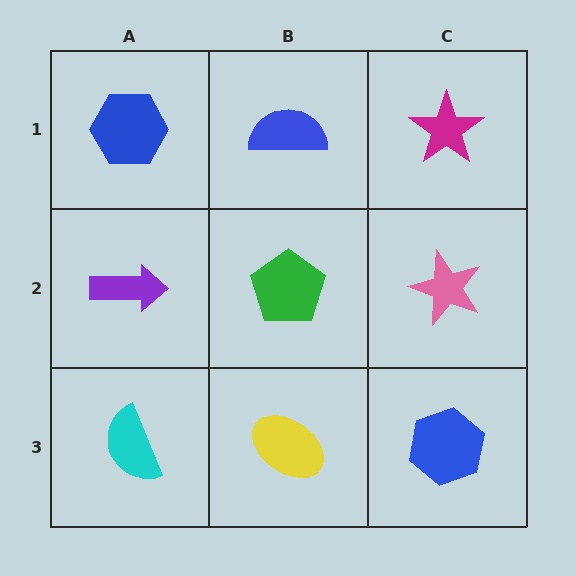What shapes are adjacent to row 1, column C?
A pink star (row 2, column C), a blue semicircle (row 1, column B).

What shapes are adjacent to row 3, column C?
A pink star (row 2, column C), a yellow ellipse (row 3, column B).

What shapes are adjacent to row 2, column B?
A blue semicircle (row 1, column B), a yellow ellipse (row 3, column B), a purple arrow (row 2, column A), a pink star (row 2, column C).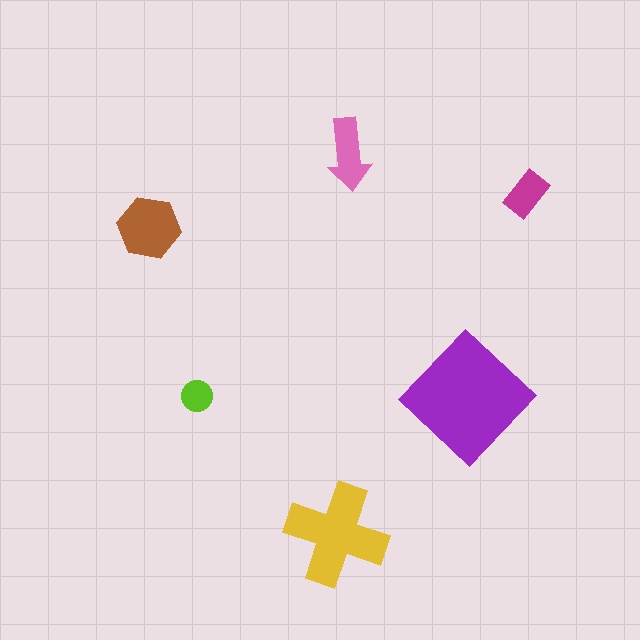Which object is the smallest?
The lime circle.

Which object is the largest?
The purple diamond.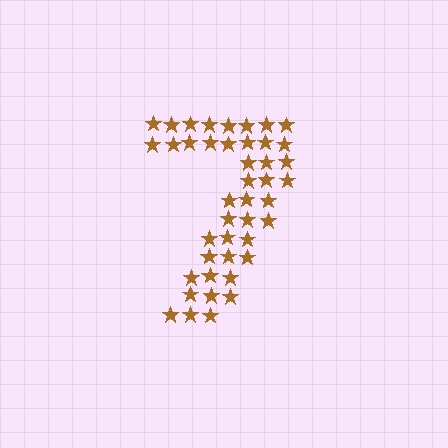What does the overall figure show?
The overall figure shows the digit 7.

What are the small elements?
The small elements are stars.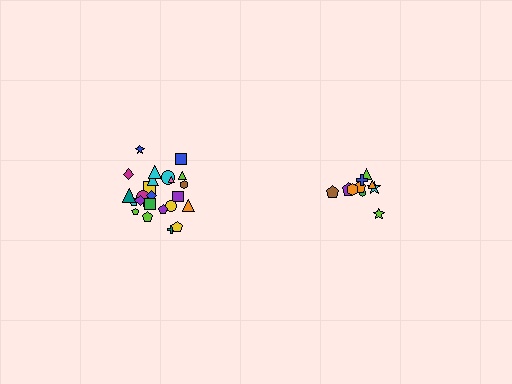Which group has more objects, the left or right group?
The left group.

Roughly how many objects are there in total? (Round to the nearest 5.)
Roughly 35 objects in total.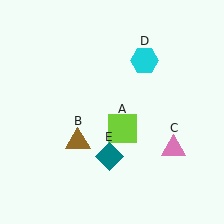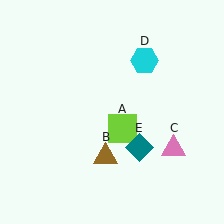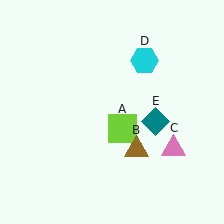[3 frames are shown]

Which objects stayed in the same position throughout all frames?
Lime square (object A) and pink triangle (object C) and cyan hexagon (object D) remained stationary.